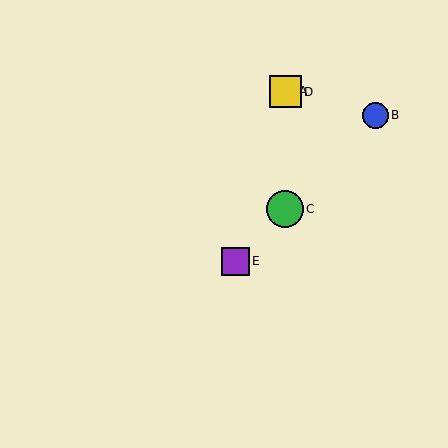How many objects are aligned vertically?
3 objects (A, C, D) are aligned vertically.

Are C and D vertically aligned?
Yes, both are at x≈285.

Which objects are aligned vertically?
Objects A, C, D are aligned vertically.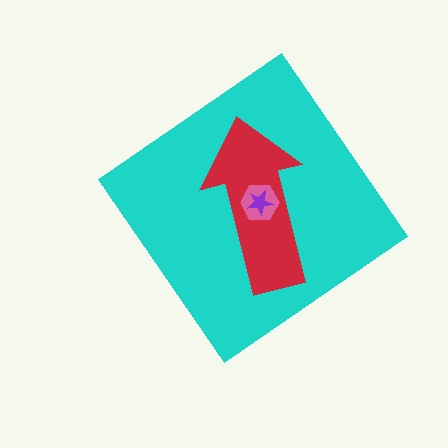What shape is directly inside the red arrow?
The pink hexagon.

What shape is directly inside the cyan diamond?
The red arrow.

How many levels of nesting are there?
4.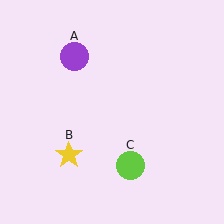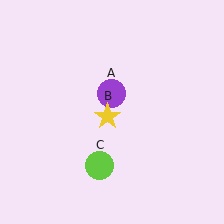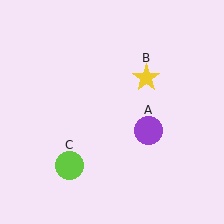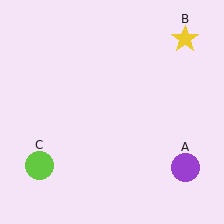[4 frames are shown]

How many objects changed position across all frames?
3 objects changed position: purple circle (object A), yellow star (object B), lime circle (object C).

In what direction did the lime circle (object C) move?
The lime circle (object C) moved left.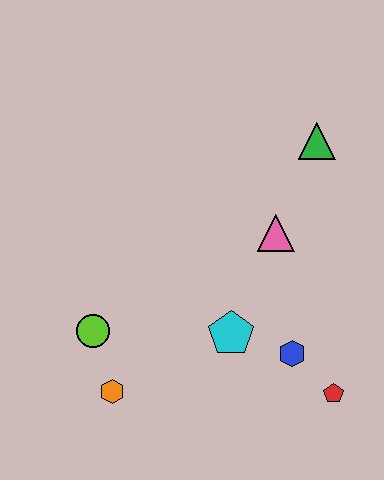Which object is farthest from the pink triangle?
The orange hexagon is farthest from the pink triangle.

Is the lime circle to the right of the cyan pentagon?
No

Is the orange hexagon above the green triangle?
No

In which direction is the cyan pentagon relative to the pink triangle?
The cyan pentagon is below the pink triangle.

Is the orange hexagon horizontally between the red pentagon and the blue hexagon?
No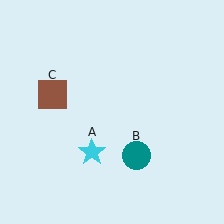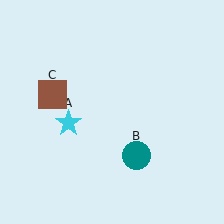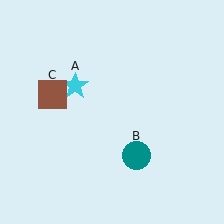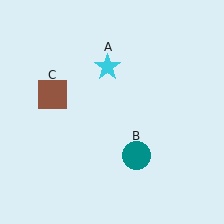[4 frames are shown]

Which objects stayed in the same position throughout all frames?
Teal circle (object B) and brown square (object C) remained stationary.